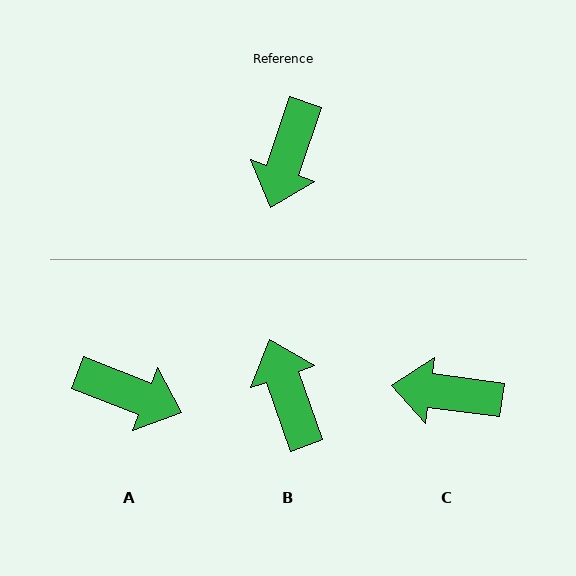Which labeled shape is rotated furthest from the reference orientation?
B, about 142 degrees away.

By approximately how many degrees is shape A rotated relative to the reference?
Approximately 87 degrees counter-clockwise.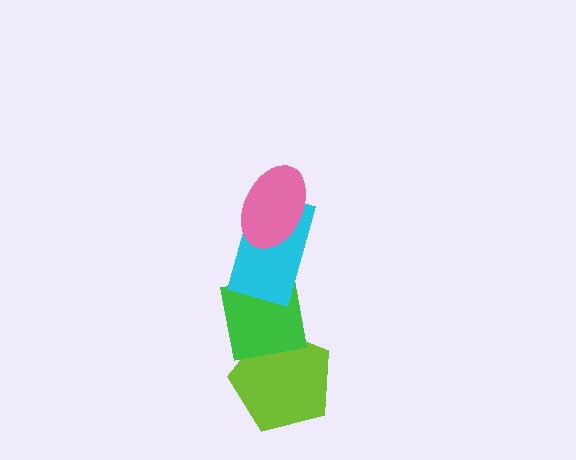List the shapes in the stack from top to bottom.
From top to bottom: the pink ellipse, the cyan rectangle, the green square, the lime pentagon.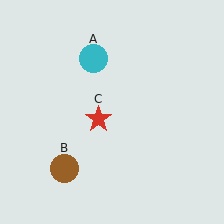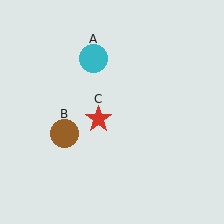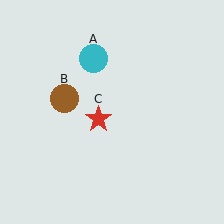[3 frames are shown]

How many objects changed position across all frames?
1 object changed position: brown circle (object B).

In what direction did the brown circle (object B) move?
The brown circle (object B) moved up.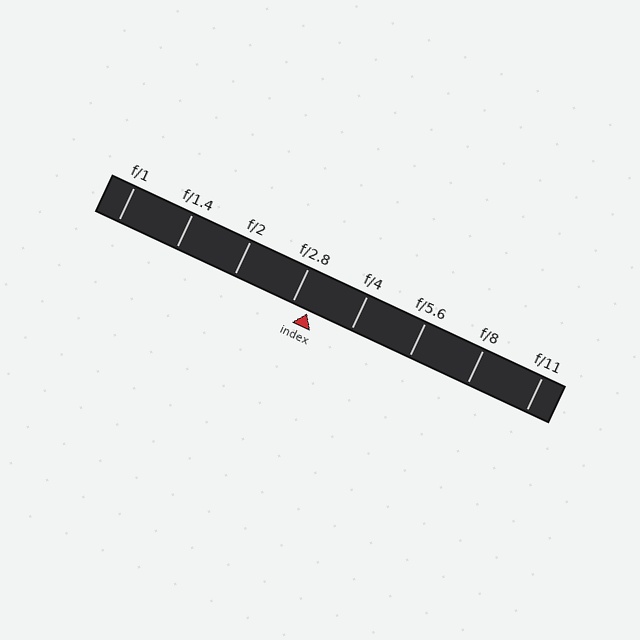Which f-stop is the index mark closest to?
The index mark is closest to f/2.8.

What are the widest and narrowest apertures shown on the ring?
The widest aperture shown is f/1 and the narrowest is f/11.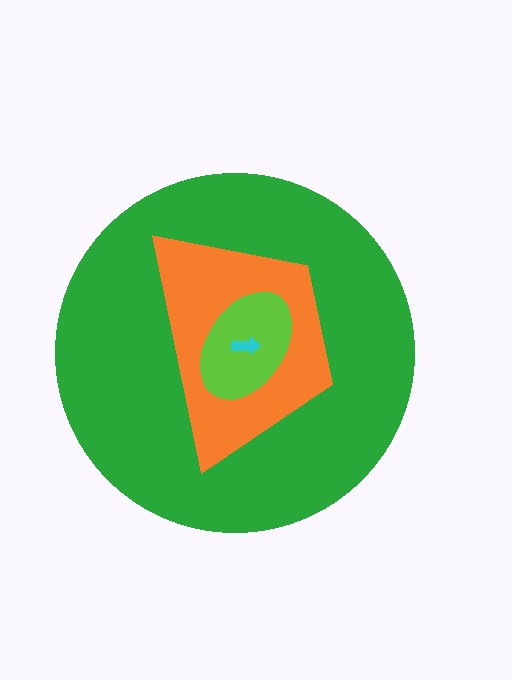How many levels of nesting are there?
4.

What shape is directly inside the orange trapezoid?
The lime ellipse.